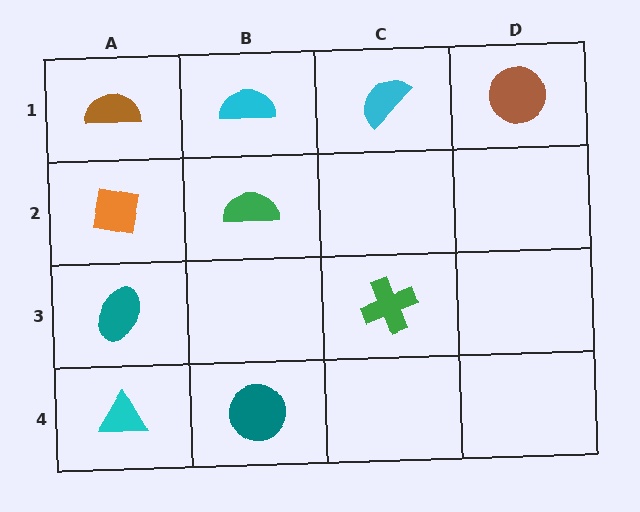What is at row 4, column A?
A cyan triangle.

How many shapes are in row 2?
2 shapes.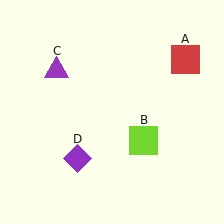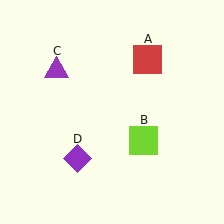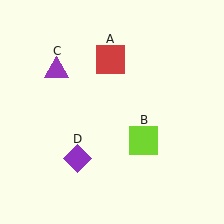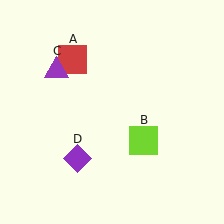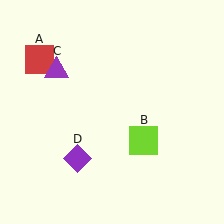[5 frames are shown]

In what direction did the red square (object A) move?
The red square (object A) moved left.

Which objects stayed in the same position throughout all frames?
Lime square (object B) and purple triangle (object C) and purple diamond (object D) remained stationary.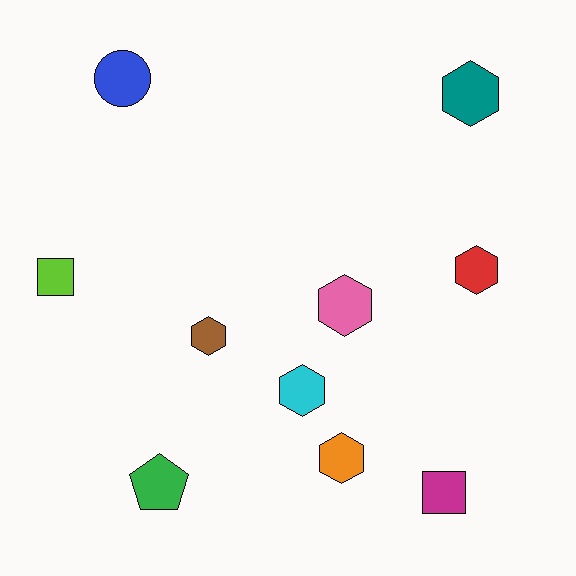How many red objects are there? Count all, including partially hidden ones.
There is 1 red object.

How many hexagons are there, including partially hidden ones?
There are 6 hexagons.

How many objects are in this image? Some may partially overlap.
There are 10 objects.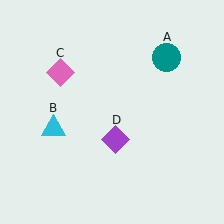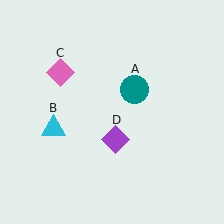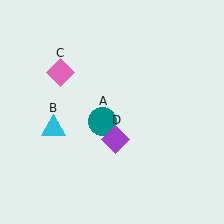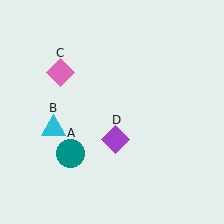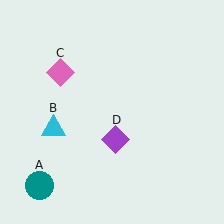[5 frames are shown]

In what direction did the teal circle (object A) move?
The teal circle (object A) moved down and to the left.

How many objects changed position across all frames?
1 object changed position: teal circle (object A).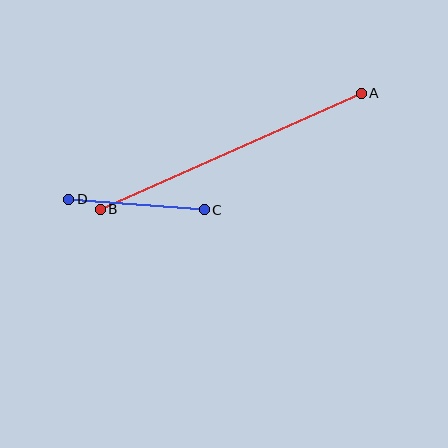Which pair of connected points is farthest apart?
Points A and B are farthest apart.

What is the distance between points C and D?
The distance is approximately 136 pixels.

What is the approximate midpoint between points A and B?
The midpoint is at approximately (231, 151) pixels.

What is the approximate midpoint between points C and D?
The midpoint is at approximately (136, 204) pixels.